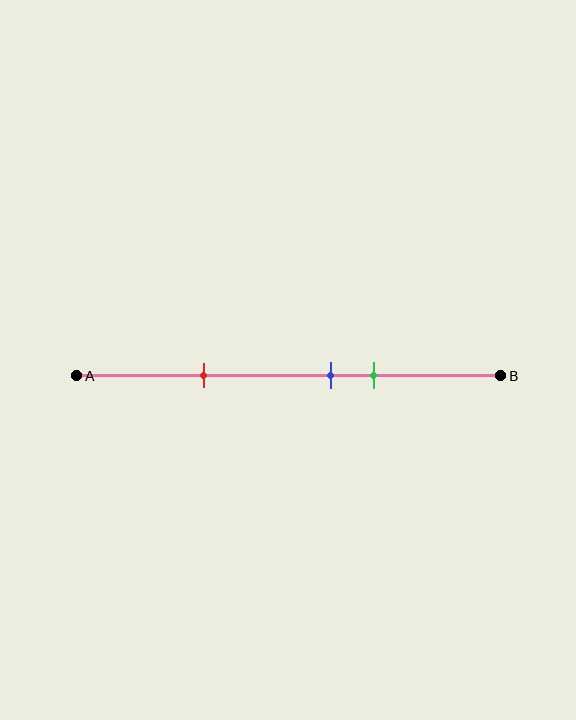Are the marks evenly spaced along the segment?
No, the marks are not evenly spaced.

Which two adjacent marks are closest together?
The blue and green marks are the closest adjacent pair.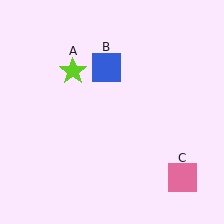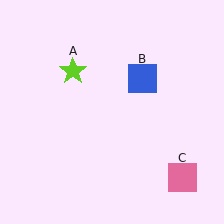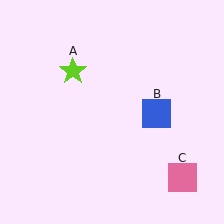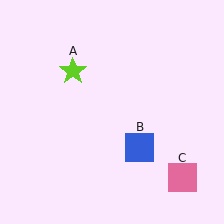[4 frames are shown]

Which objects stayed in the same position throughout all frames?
Lime star (object A) and pink square (object C) remained stationary.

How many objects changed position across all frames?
1 object changed position: blue square (object B).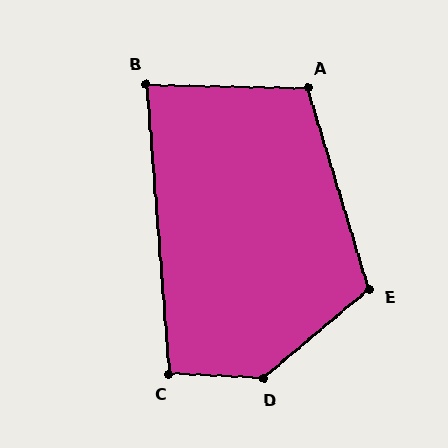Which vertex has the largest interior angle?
D, at approximately 137 degrees.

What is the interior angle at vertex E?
Approximately 113 degrees (obtuse).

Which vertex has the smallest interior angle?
B, at approximately 84 degrees.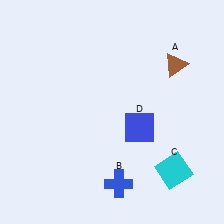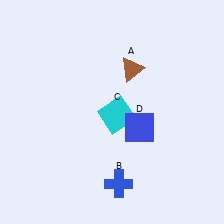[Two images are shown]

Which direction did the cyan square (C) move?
The cyan square (C) moved left.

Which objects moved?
The objects that moved are: the brown triangle (A), the cyan square (C).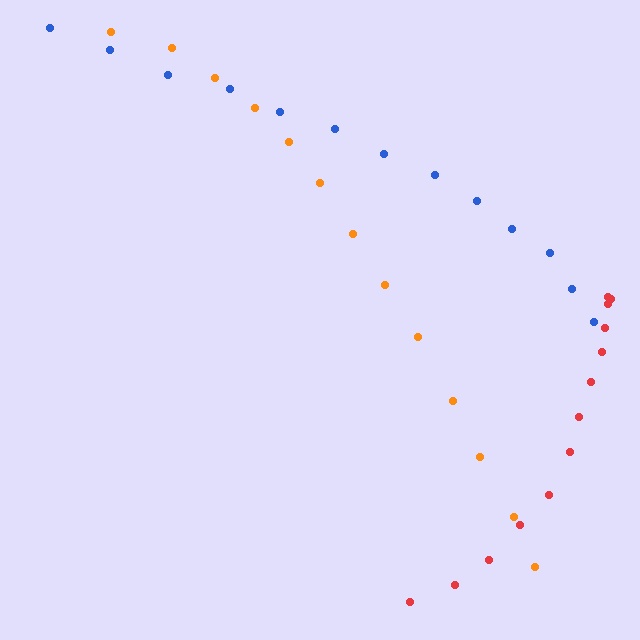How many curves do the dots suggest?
There are 3 distinct paths.